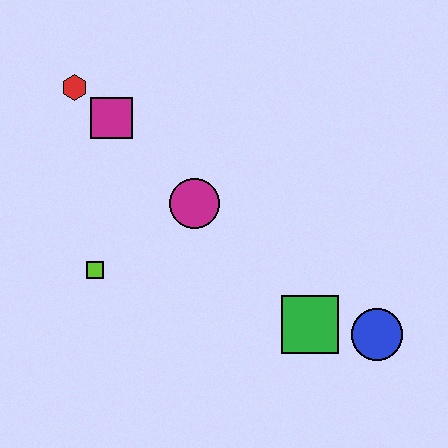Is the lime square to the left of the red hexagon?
No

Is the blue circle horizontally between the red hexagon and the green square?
No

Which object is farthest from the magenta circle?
The blue circle is farthest from the magenta circle.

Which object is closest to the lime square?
The magenta circle is closest to the lime square.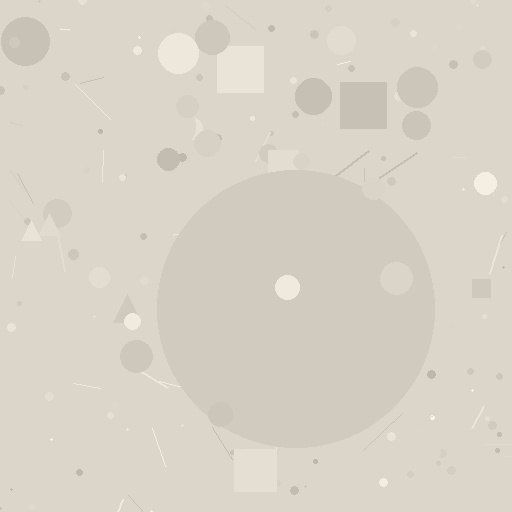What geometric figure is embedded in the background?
A circle is embedded in the background.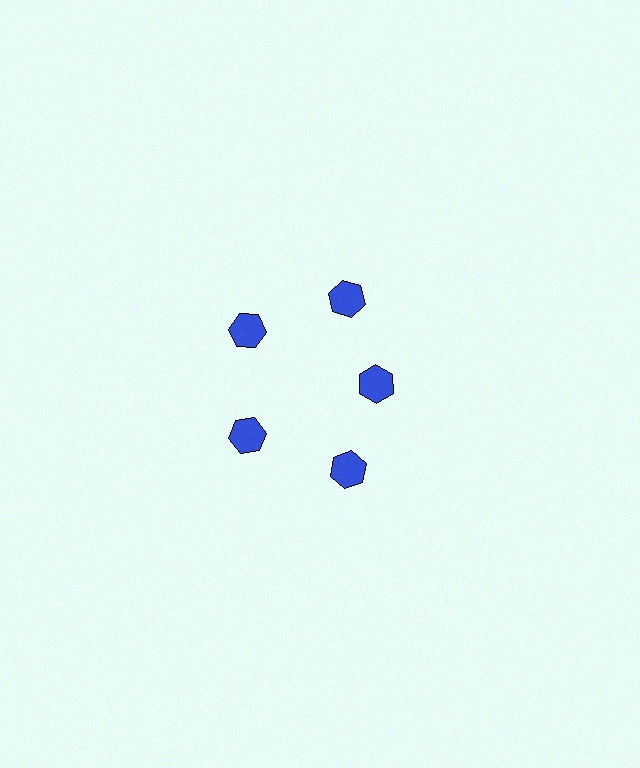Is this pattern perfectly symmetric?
No. The 5 blue hexagons are arranged in a ring, but one element near the 3 o'clock position is pulled inward toward the center, breaking the 5-fold rotational symmetry.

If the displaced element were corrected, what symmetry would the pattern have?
It would have 5-fold rotational symmetry — the pattern would map onto itself every 72 degrees.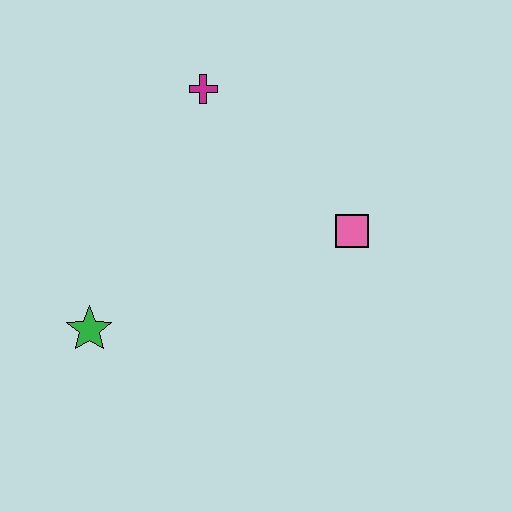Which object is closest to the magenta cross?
The pink square is closest to the magenta cross.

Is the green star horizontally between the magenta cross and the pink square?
No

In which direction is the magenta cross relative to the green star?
The magenta cross is above the green star.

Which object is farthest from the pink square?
The green star is farthest from the pink square.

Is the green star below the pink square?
Yes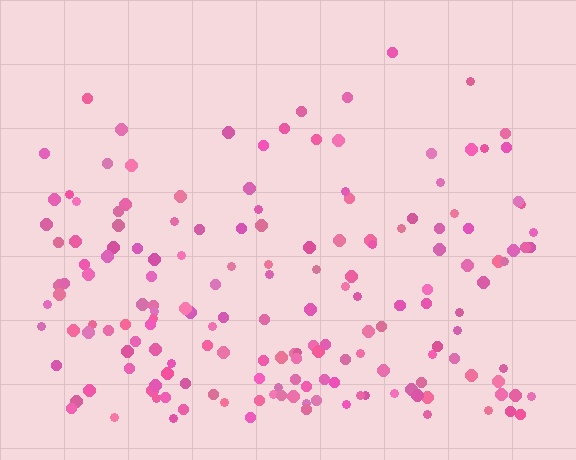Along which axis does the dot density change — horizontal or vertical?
Vertical.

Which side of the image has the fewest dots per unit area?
The top.